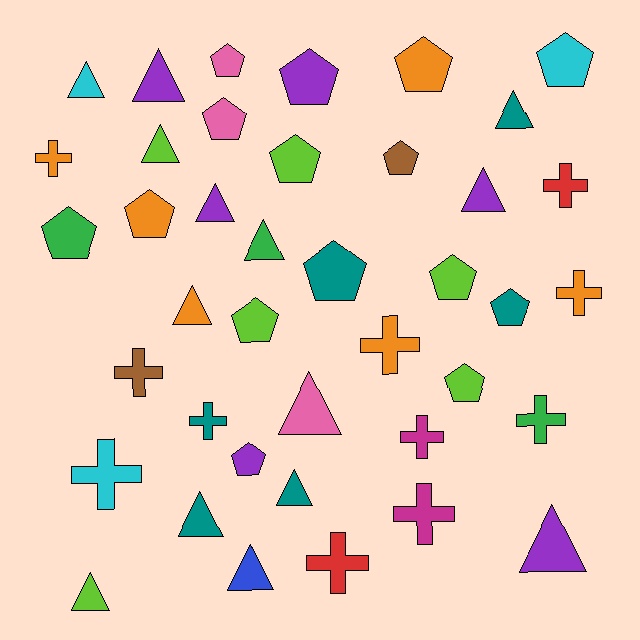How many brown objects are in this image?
There are 2 brown objects.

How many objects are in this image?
There are 40 objects.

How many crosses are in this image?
There are 11 crosses.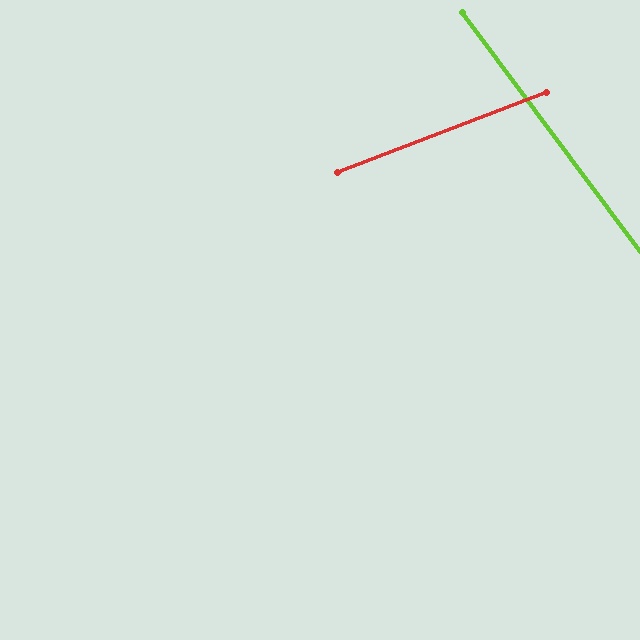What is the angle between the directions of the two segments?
Approximately 74 degrees.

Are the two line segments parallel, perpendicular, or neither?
Neither parallel nor perpendicular — they differ by about 74°.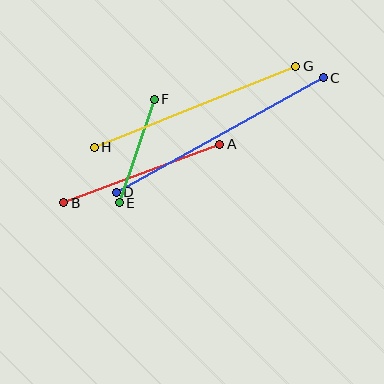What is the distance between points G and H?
The distance is approximately 217 pixels.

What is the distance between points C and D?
The distance is approximately 237 pixels.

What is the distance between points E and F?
The distance is approximately 109 pixels.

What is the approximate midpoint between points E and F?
The midpoint is at approximately (137, 151) pixels.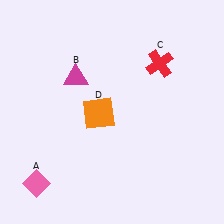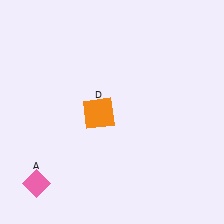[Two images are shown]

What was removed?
The red cross (C), the magenta triangle (B) were removed in Image 2.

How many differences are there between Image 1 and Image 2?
There are 2 differences between the two images.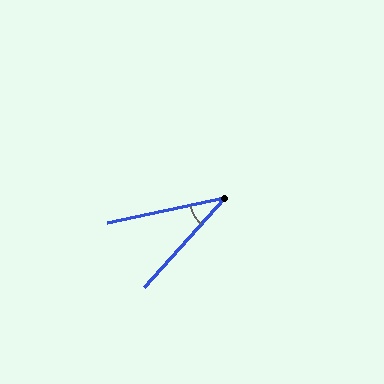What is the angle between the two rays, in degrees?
Approximately 36 degrees.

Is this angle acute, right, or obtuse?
It is acute.